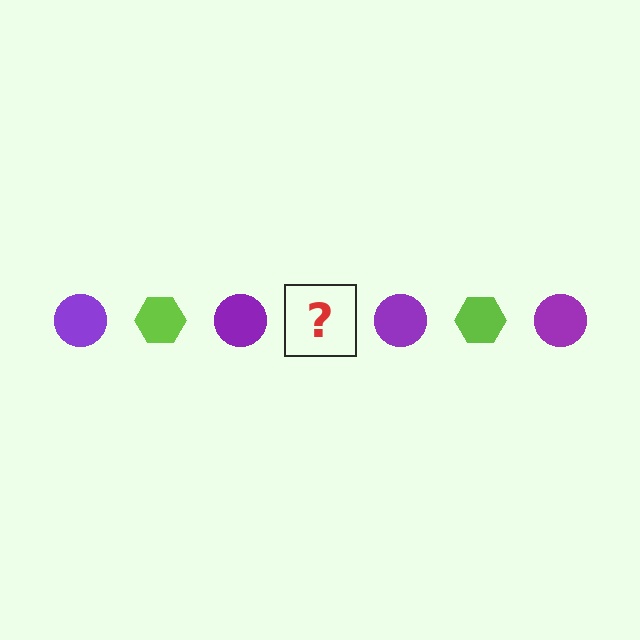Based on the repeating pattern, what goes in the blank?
The blank should be a lime hexagon.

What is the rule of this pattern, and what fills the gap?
The rule is that the pattern alternates between purple circle and lime hexagon. The gap should be filled with a lime hexagon.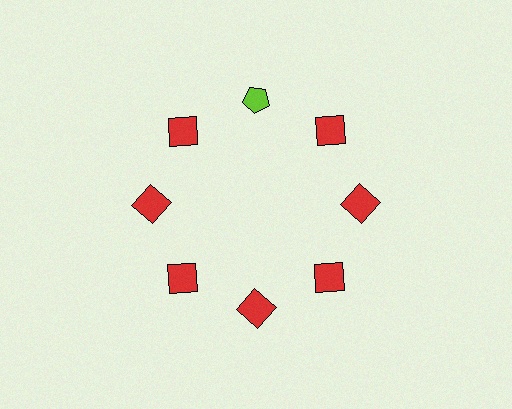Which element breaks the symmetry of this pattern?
The lime pentagon at roughly the 12 o'clock position breaks the symmetry. All other shapes are red squares.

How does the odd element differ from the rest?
It differs in both color (lime instead of red) and shape (pentagon instead of square).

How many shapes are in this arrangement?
There are 8 shapes arranged in a ring pattern.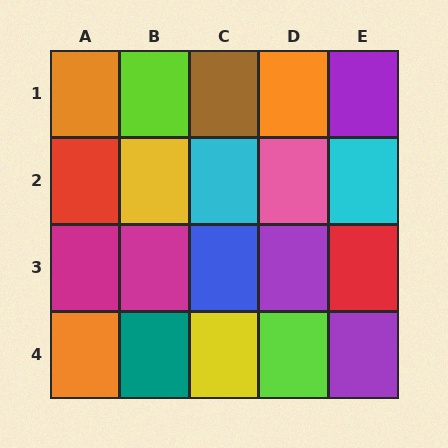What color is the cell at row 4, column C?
Yellow.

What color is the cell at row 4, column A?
Orange.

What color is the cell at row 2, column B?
Yellow.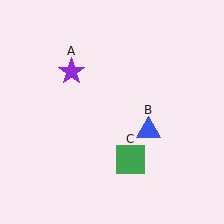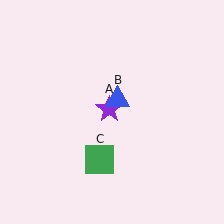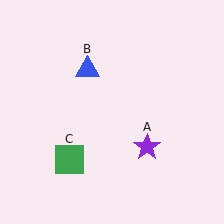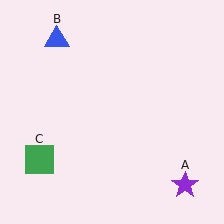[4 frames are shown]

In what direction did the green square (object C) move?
The green square (object C) moved left.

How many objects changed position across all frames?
3 objects changed position: purple star (object A), blue triangle (object B), green square (object C).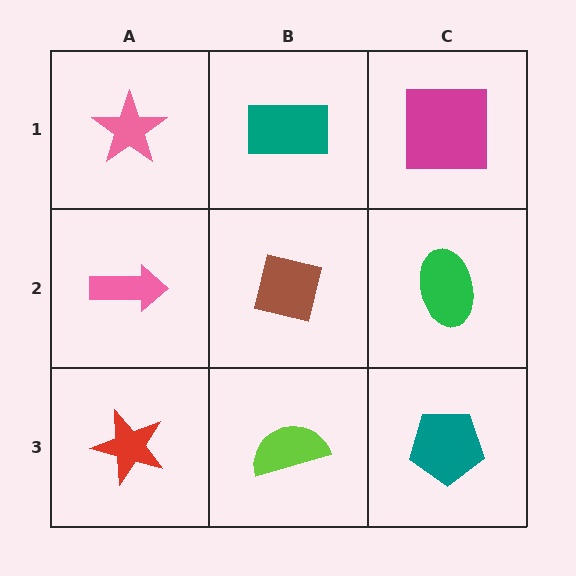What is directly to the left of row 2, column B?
A pink arrow.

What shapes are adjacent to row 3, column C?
A green ellipse (row 2, column C), a lime semicircle (row 3, column B).